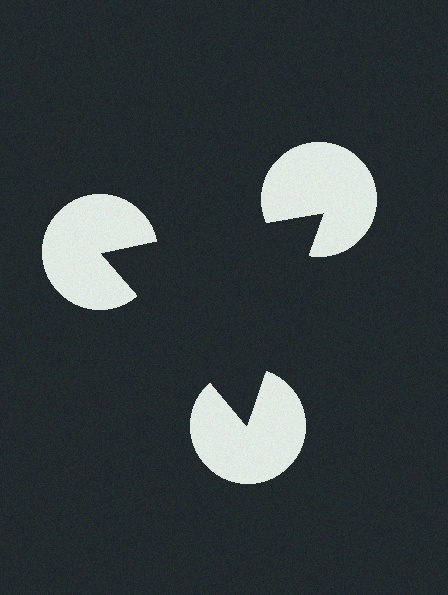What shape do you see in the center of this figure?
An illusory triangle — its edges are inferred from the aligned wedge cuts in the pac-man discs, not physically drawn.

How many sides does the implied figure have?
3 sides.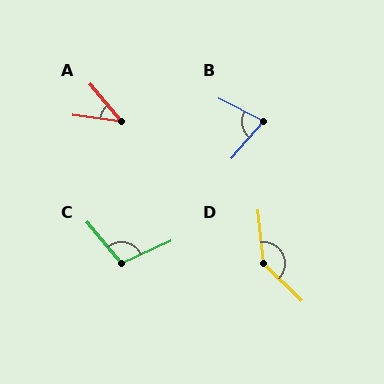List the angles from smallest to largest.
A (42°), B (76°), C (105°), D (141°).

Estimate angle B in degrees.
Approximately 76 degrees.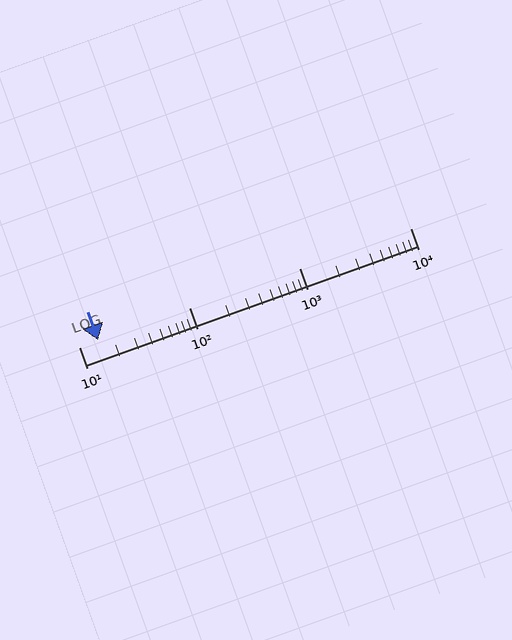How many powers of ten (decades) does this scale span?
The scale spans 3 decades, from 10 to 10000.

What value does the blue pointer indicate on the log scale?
The pointer indicates approximately 15.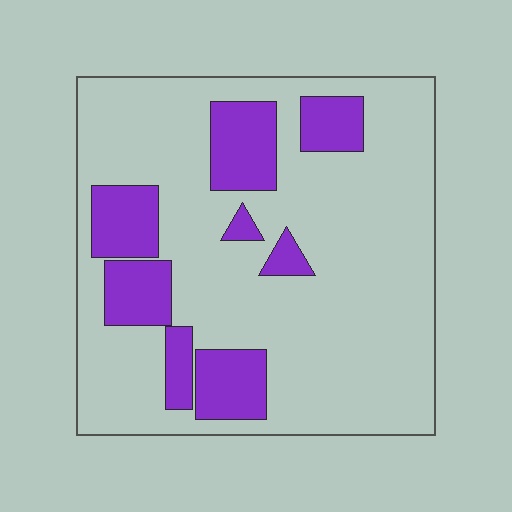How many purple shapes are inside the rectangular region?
8.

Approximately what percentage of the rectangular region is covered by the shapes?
Approximately 20%.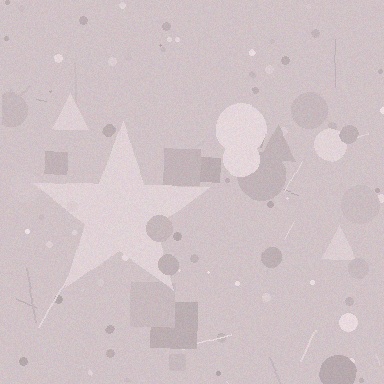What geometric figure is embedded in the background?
A star is embedded in the background.